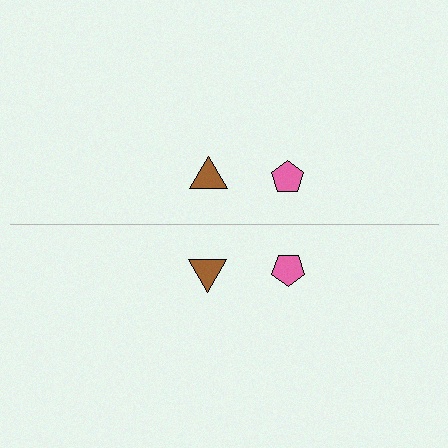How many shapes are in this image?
There are 4 shapes in this image.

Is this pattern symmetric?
Yes, this pattern has bilateral (reflection) symmetry.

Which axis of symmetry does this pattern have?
The pattern has a horizontal axis of symmetry running through the center of the image.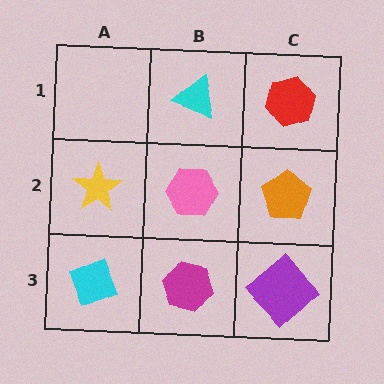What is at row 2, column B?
A pink hexagon.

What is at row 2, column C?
An orange pentagon.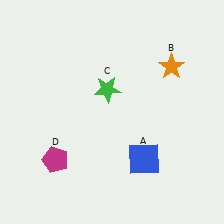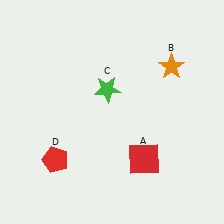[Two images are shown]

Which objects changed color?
A changed from blue to red. D changed from magenta to red.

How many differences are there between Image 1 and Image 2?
There are 2 differences between the two images.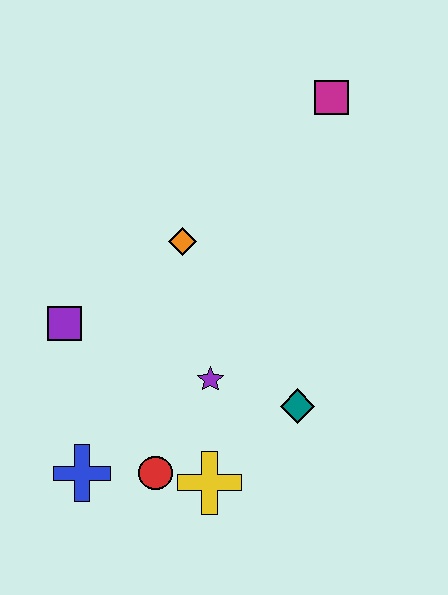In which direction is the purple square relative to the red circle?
The purple square is above the red circle.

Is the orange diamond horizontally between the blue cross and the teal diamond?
Yes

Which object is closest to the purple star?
The teal diamond is closest to the purple star.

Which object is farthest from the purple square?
The magenta square is farthest from the purple square.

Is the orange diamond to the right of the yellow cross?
No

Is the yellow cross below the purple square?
Yes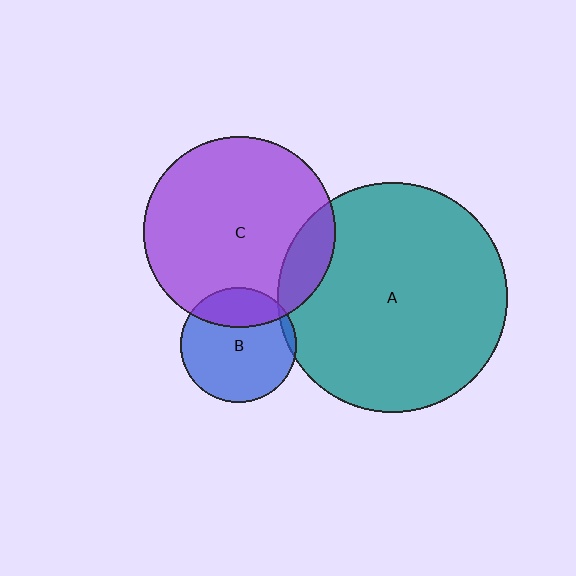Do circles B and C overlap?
Yes.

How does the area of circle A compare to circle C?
Approximately 1.4 times.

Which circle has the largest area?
Circle A (teal).